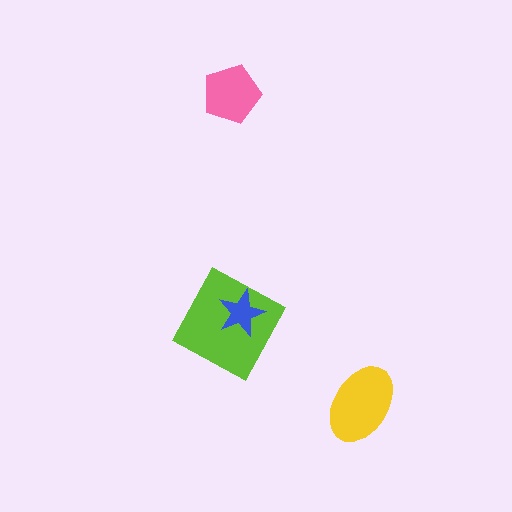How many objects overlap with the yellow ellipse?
0 objects overlap with the yellow ellipse.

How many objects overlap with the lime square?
1 object overlaps with the lime square.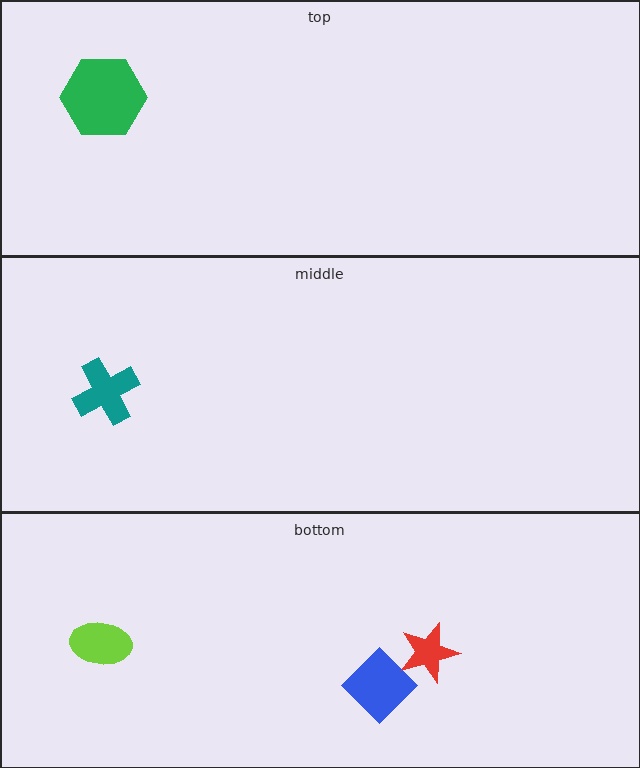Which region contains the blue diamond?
The bottom region.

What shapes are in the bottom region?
The lime ellipse, the blue diamond, the red star.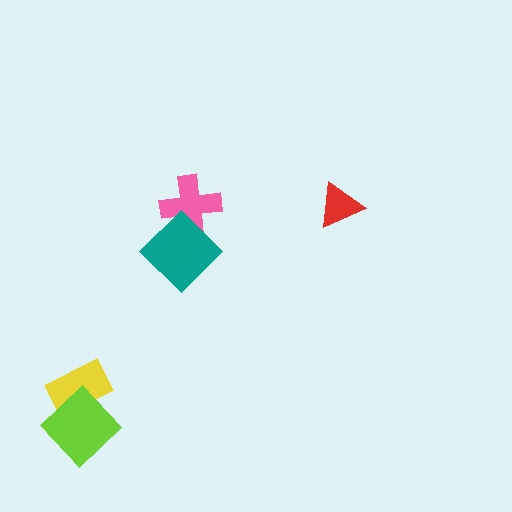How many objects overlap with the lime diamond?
1 object overlaps with the lime diamond.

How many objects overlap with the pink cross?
1 object overlaps with the pink cross.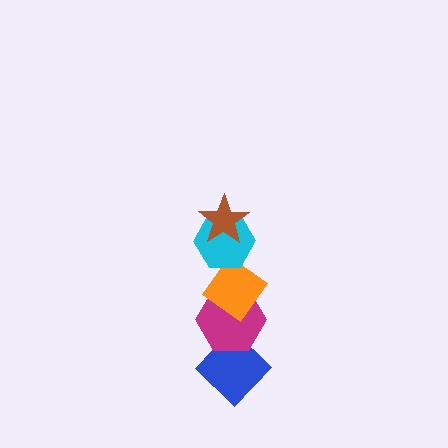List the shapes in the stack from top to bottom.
From top to bottom: the brown star, the cyan hexagon, the orange diamond, the magenta hexagon, the blue diamond.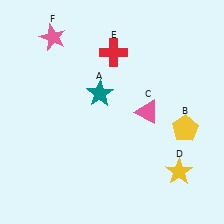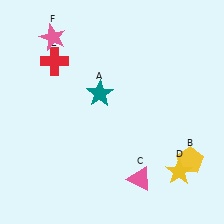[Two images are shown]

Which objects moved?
The objects that moved are: the yellow pentagon (B), the pink triangle (C), the red cross (E).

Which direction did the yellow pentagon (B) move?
The yellow pentagon (B) moved down.